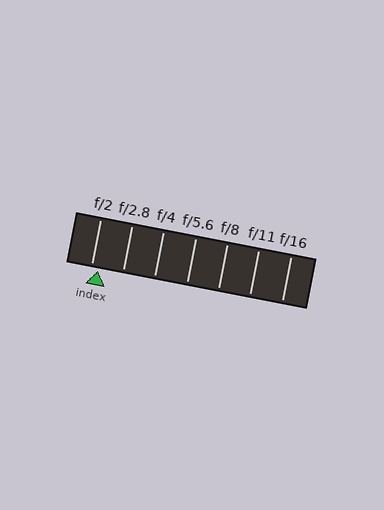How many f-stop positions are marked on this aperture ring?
There are 7 f-stop positions marked.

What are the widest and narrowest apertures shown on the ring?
The widest aperture shown is f/2 and the narrowest is f/16.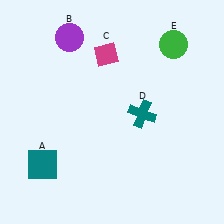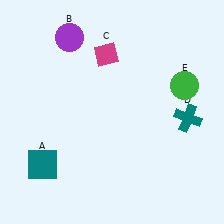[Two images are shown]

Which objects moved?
The objects that moved are: the teal cross (D), the green circle (E).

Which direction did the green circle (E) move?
The green circle (E) moved down.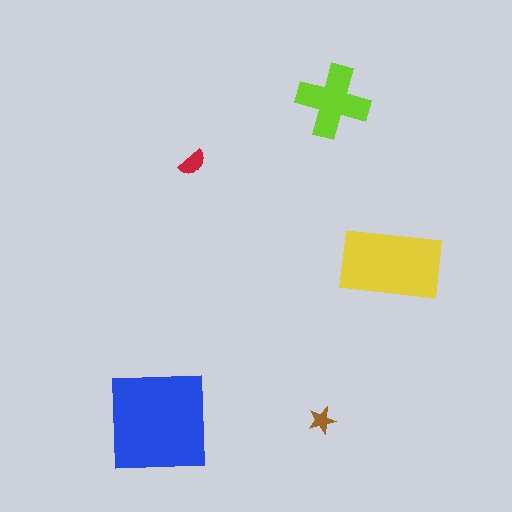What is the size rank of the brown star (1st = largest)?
5th.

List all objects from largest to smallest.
The blue square, the yellow rectangle, the lime cross, the red semicircle, the brown star.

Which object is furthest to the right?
The yellow rectangle is rightmost.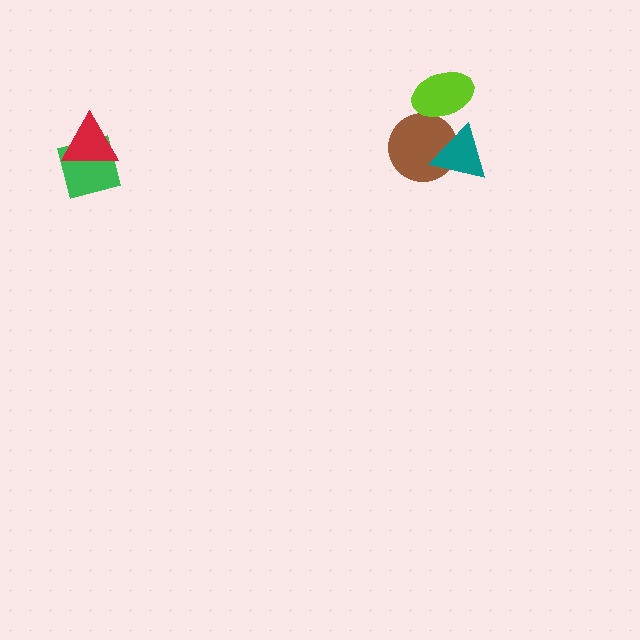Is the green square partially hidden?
Yes, it is partially covered by another shape.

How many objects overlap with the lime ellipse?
1 object overlaps with the lime ellipse.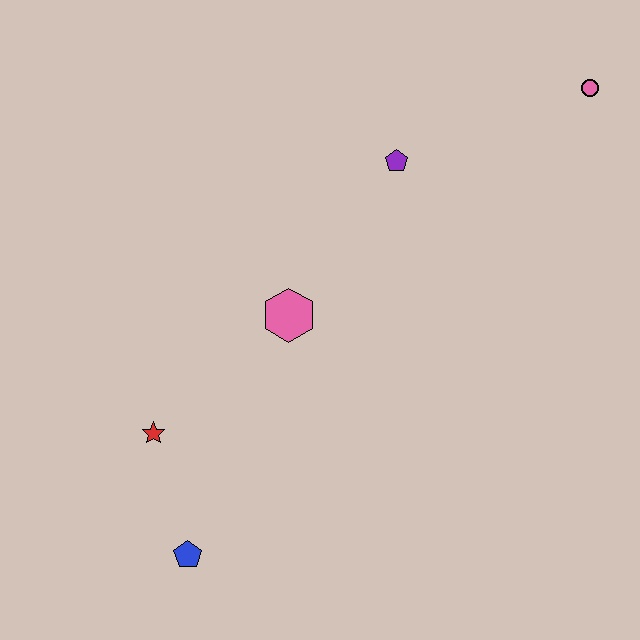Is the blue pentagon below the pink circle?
Yes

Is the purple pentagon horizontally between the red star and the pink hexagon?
No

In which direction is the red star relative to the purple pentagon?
The red star is below the purple pentagon.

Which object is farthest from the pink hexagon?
The pink circle is farthest from the pink hexagon.